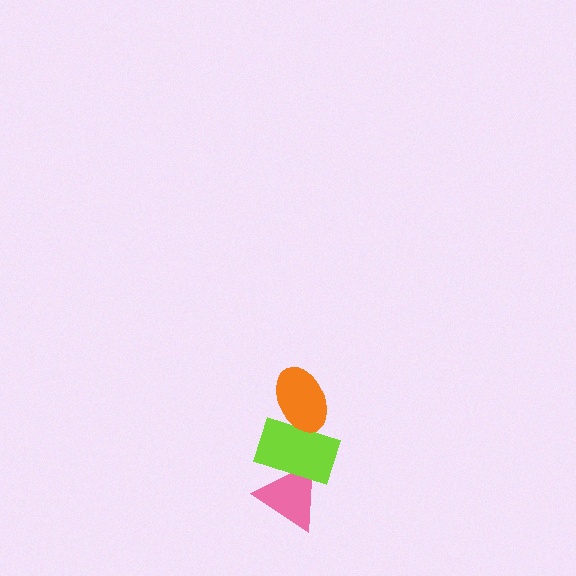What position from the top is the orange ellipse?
The orange ellipse is 1st from the top.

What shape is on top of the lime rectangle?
The orange ellipse is on top of the lime rectangle.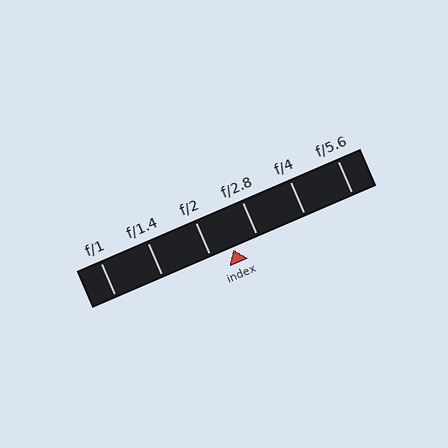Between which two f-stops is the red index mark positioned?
The index mark is between f/2 and f/2.8.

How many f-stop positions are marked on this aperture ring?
There are 6 f-stop positions marked.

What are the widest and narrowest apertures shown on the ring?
The widest aperture shown is f/1 and the narrowest is f/5.6.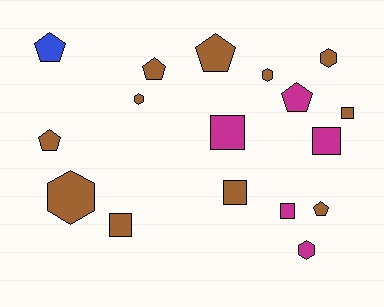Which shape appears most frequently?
Pentagon, with 6 objects.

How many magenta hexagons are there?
There is 1 magenta hexagon.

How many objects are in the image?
There are 17 objects.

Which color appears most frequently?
Brown, with 11 objects.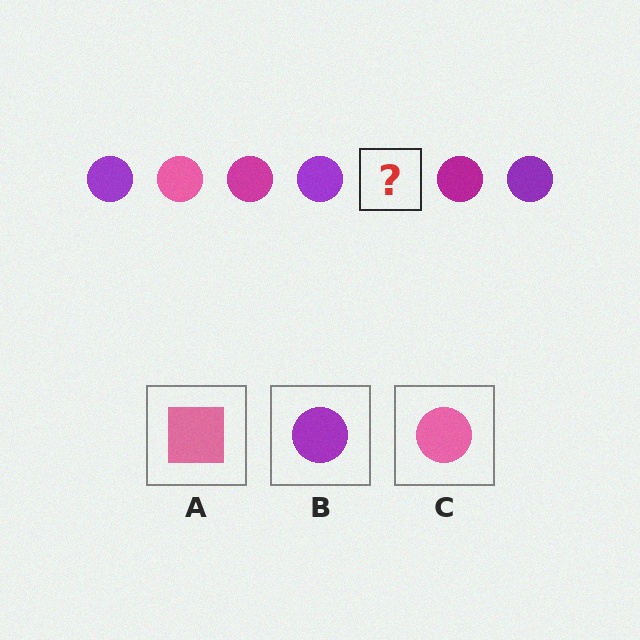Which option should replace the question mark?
Option C.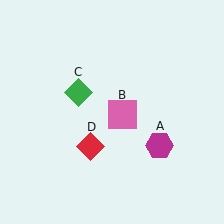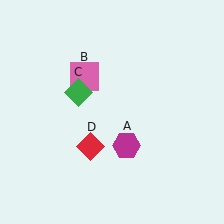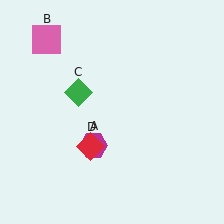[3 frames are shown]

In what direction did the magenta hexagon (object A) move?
The magenta hexagon (object A) moved left.